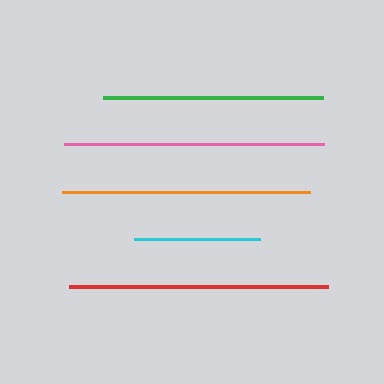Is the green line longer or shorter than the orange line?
The orange line is longer than the green line.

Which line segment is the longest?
The pink line is the longest at approximately 260 pixels.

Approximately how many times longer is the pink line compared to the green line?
The pink line is approximately 1.2 times the length of the green line.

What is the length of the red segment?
The red segment is approximately 259 pixels long.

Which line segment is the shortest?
The cyan line is the shortest at approximately 126 pixels.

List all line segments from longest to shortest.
From longest to shortest: pink, red, orange, green, cyan.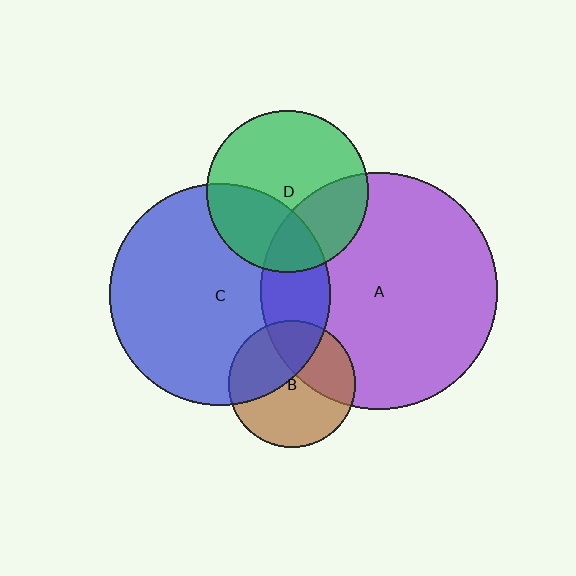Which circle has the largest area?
Circle A (purple).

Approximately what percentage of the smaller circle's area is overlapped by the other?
Approximately 40%.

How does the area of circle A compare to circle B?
Approximately 3.5 times.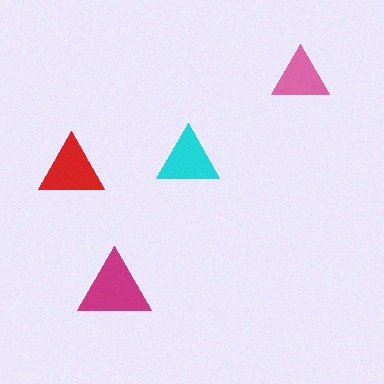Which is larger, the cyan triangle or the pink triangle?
The cyan one.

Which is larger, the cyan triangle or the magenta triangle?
The magenta one.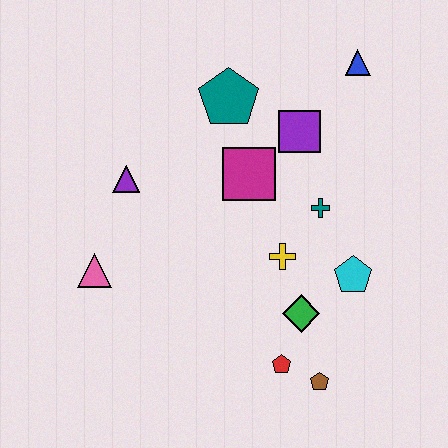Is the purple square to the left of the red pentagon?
No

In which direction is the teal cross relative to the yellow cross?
The teal cross is above the yellow cross.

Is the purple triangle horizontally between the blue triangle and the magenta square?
No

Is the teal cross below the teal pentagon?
Yes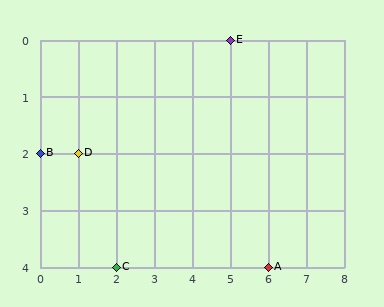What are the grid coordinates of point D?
Point D is at grid coordinates (1, 2).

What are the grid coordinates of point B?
Point B is at grid coordinates (0, 2).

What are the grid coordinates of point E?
Point E is at grid coordinates (5, 0).